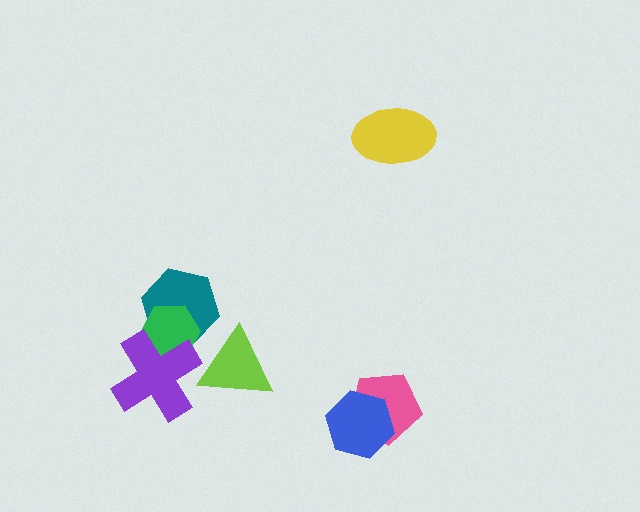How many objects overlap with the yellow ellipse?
0 objects overlap with the yellow ellipse.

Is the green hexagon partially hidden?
Yes, it is partially covered by another shape.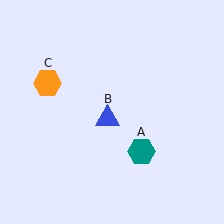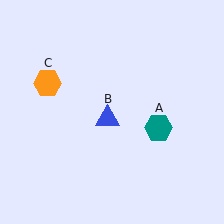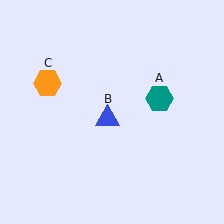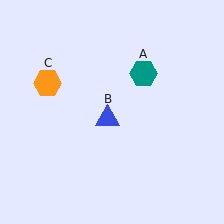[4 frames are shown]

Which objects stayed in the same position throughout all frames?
Blue triangle (object B) and orange hexagon (object C) remained stationary.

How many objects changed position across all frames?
1 object changed position: teal hexagon (object A).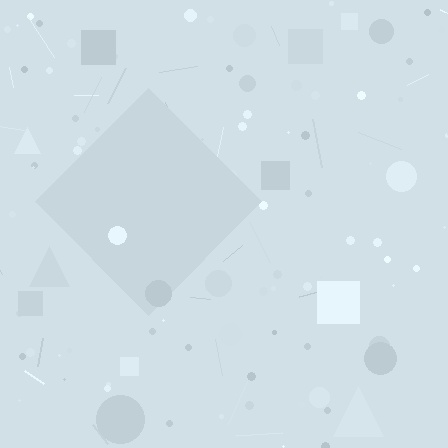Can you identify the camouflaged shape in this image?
The camouflaged shape is a diamond.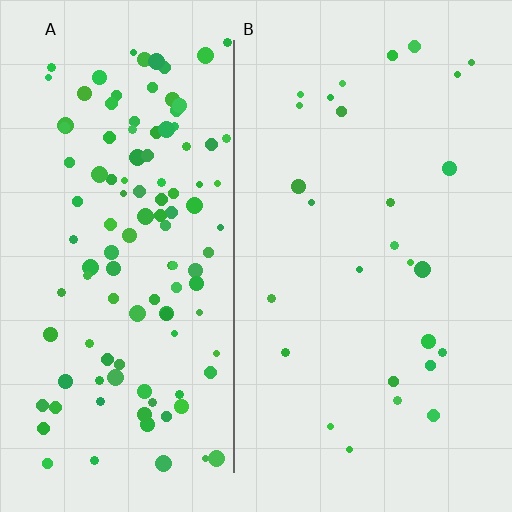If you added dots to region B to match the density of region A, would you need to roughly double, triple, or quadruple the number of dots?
Approximately quadruple.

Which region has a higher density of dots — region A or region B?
A (the left).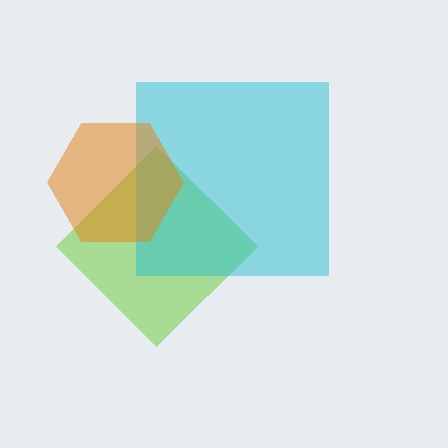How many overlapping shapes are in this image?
There are 3 overlapping shapes in the image.